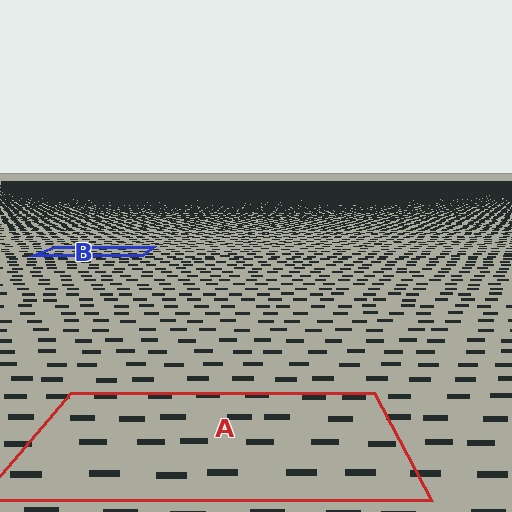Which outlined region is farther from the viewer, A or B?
Region B is farther from the viewer — the texture elements inside it appear smaller and more densely packed.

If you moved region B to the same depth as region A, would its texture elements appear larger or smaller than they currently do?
They would appear larger. At a closer depth, the same texture elements are projected at a bigger on-screen size.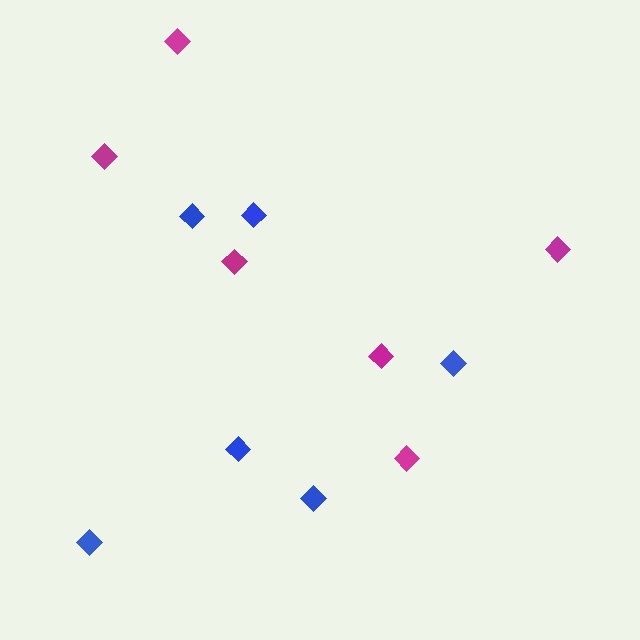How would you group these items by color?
There are 2 groups: one group of blue diamonds (6) and one group of magenta diamonds (6).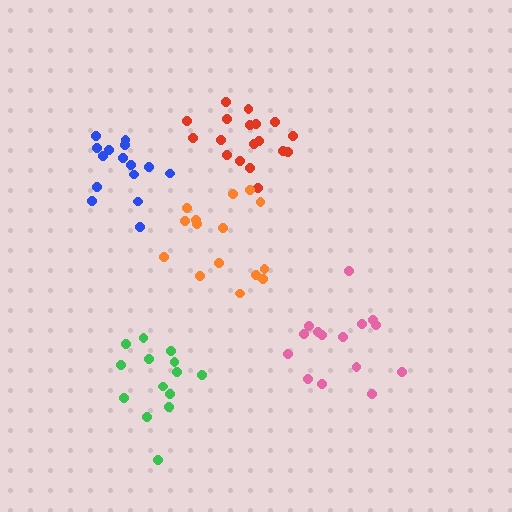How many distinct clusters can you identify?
There are 5 distinct clusters.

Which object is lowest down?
The green cluster is bottommost.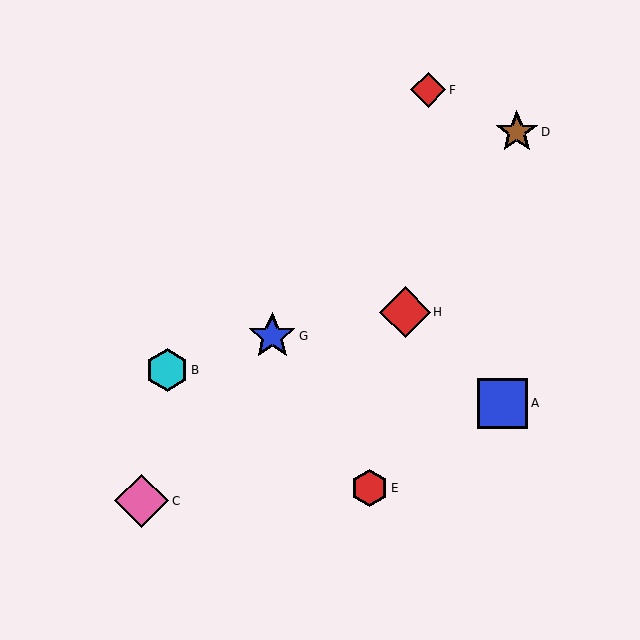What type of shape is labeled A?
Shape A is a blue square.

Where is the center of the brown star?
The center of the brown star is at (517, 132).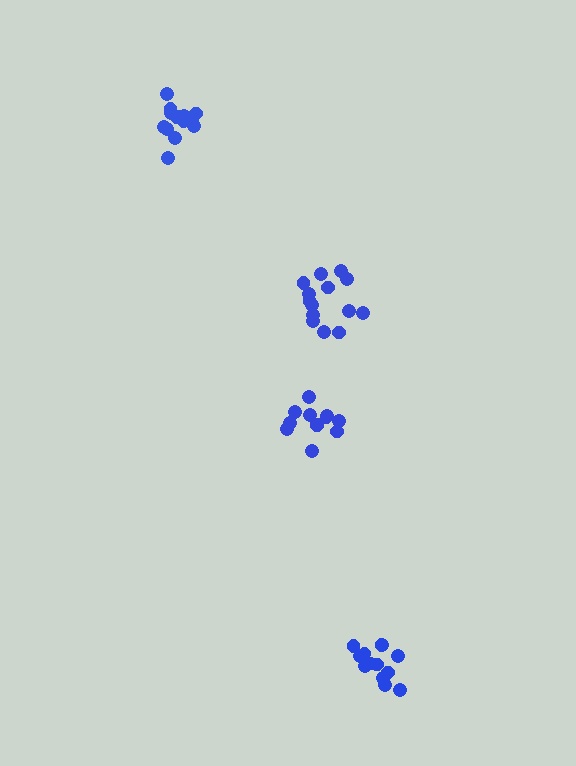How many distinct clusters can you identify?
There are 4 distinct clusters.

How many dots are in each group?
Group 1: 14 dots, Group 2: 12 dots, Group 3: 15 dots, Group 4: 13 dots (54 total).